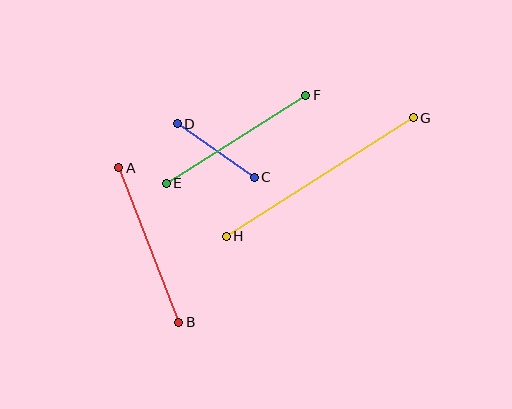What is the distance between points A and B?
The distance is approximately 166 pixels.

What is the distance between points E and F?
The distance is approximately 165 pixels.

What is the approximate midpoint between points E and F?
The midpoint is at approximately (236, 139) pixels.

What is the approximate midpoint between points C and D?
The midpoint is at approximately (216, 151) pixels.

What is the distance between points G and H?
The distance is approximately 221 pixels.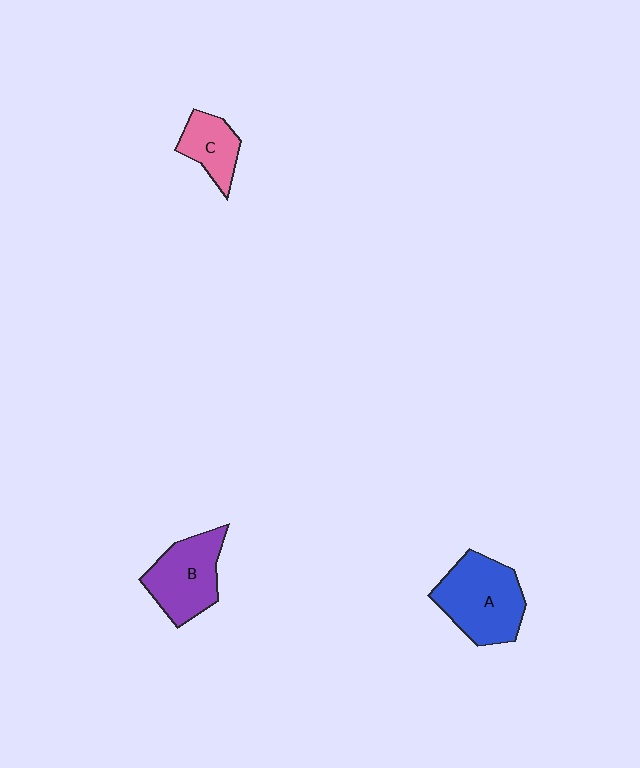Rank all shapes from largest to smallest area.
From largest to smallest: A (blue), B (purple), C (pink).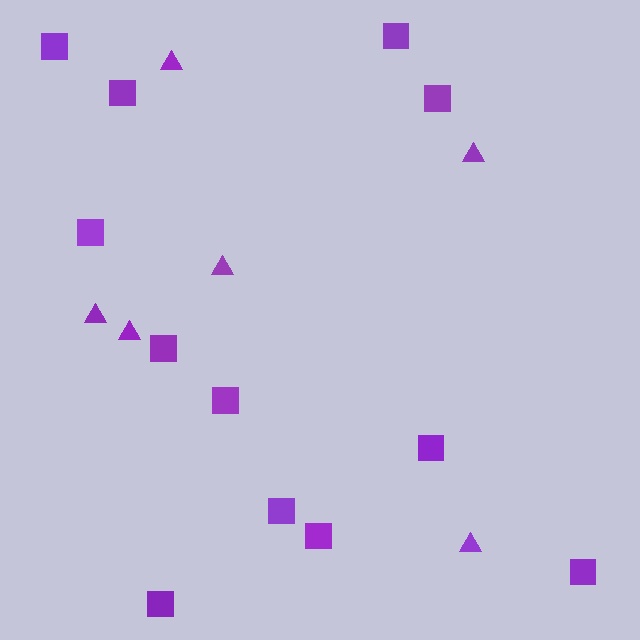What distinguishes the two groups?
There are 2 groups: one group of triangles (6) and one group of squares (12).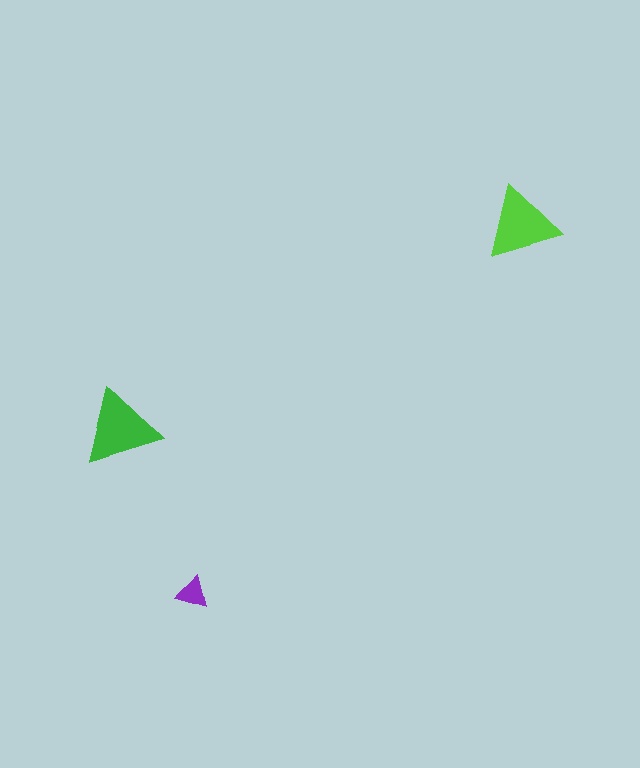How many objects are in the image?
There are 3 objects in the image.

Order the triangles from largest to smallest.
the green one, the lime one, the purple one.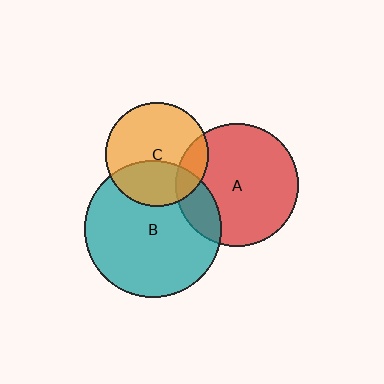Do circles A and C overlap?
Yes.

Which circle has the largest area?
Circle B (teal).